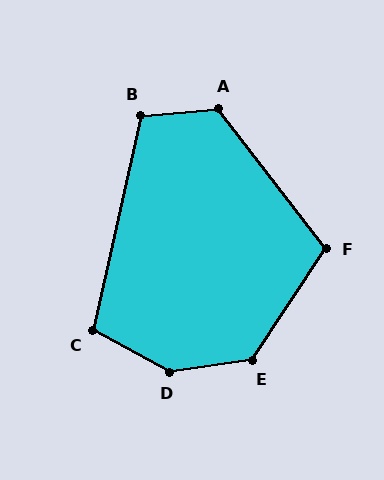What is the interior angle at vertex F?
Approximately 109 degrees (obtuse).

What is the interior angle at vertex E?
Approximately 132 degrees (obtuse).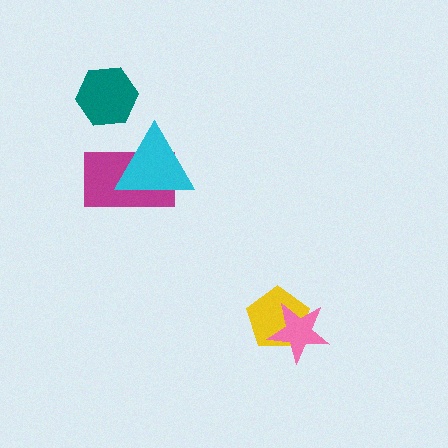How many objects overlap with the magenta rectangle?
1 object overlaps with the magenta rectangle.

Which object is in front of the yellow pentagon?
The pink star is in front of the yellow pentagon.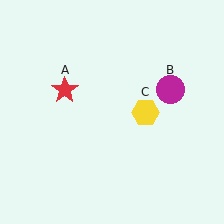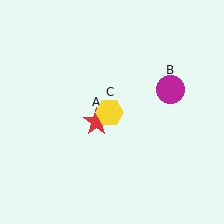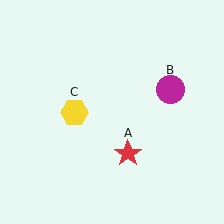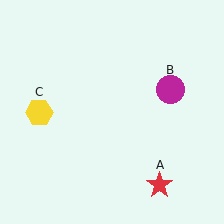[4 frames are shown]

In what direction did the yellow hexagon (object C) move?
The yellow hexagon (object C) moved left.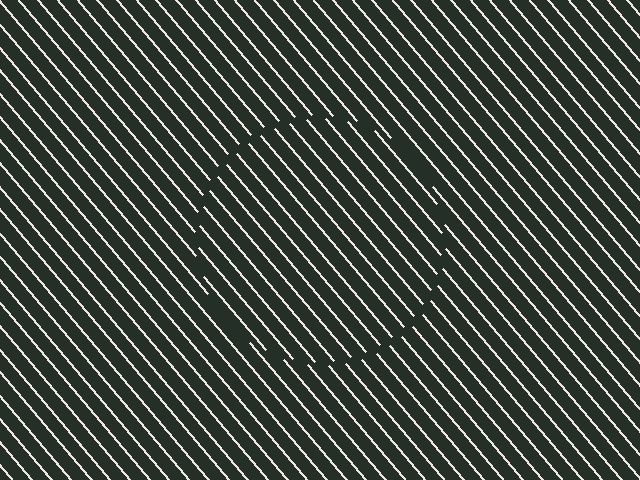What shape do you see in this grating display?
An illusory circle. The interior of the shape contains the same grating, shifted by half a period — the contour is defined by the phase discontinuity where line-ends from the inner and outer gratings abut.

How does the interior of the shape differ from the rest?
The interior of the shape contains the same grating, shifted by half a period — the contour is defined by the phase discontinuity where line-ends from the inner and outer gratings abut.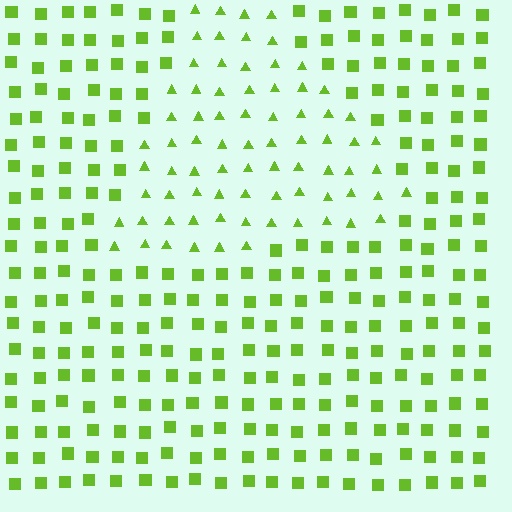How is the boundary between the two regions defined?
The boundary is defined by a change in element shape: triangles inside vs. squares outside. All elements share the same color and spacing.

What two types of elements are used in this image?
The image uses triangles inside the triangle region and squares outside it.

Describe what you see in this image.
The image is filled with small lime elements arranged in a uniform grid. A triangle-shaped region contains triangles, while the surrounding area contains squares. The boundary is defined purely by the change in element shape.